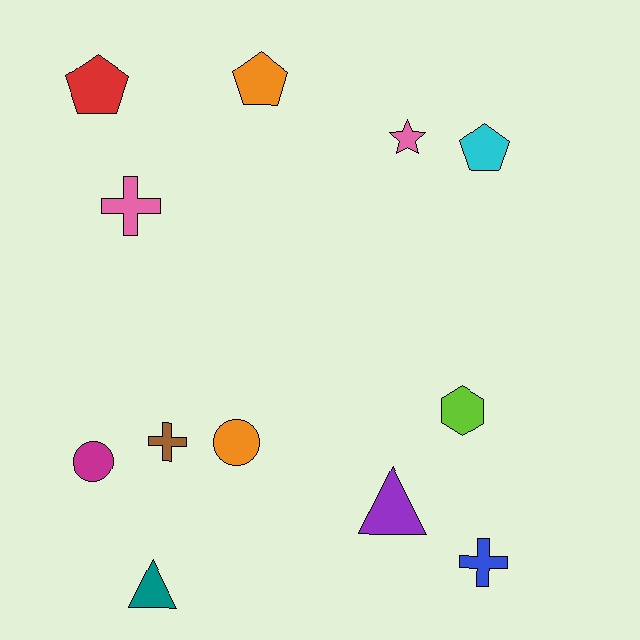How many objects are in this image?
There are 12 objects.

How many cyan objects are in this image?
There is 1 cyan object.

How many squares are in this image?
There are no squares.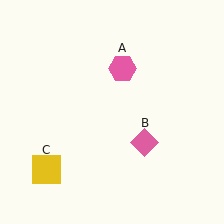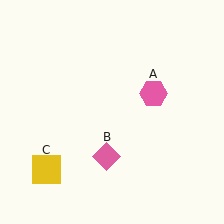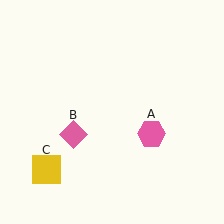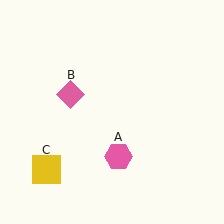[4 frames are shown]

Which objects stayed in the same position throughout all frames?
Yellow square (object C) remained stationary.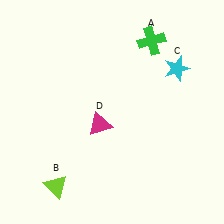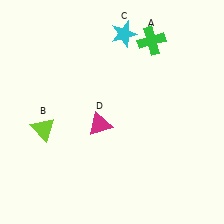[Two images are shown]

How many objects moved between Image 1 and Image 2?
2 objects moved between the two images.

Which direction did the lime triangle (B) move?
The lime triangle (B) moved up.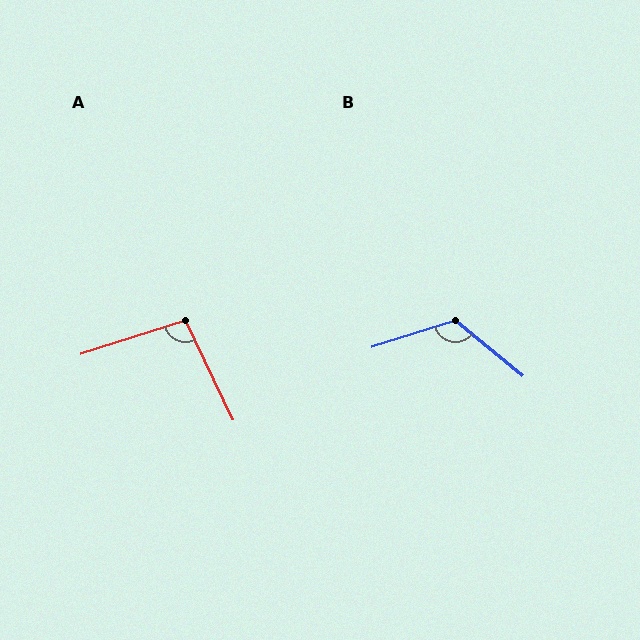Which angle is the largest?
B, at approximately 122 degrees.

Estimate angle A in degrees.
Approximately 98 degrees.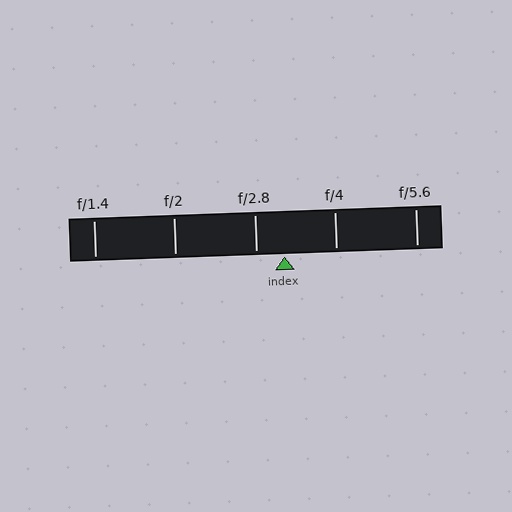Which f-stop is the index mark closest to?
The index mark is closest to f/2.8.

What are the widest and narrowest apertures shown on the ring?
The widest aperture shown is f/1.4 and the narrowest is f/5.6.